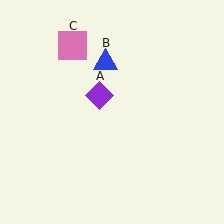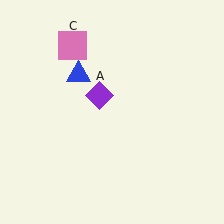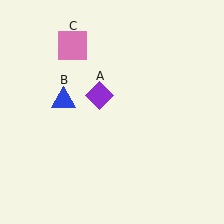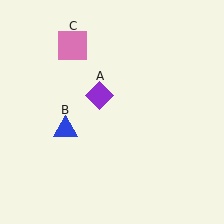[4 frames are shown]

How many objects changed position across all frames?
1 object changed position: blue triangle (object B).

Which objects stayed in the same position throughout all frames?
Purple diamond (object A) and pink square (object C) remained stationary.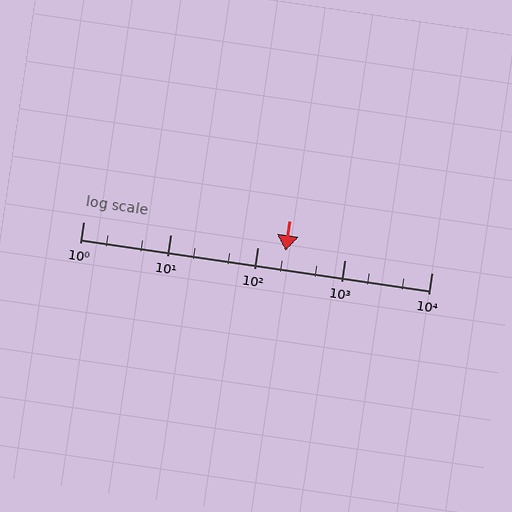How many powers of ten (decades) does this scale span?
The scale spans 4 decades, from 1 to 10000.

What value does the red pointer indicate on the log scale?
The pointer indicates approximately 210.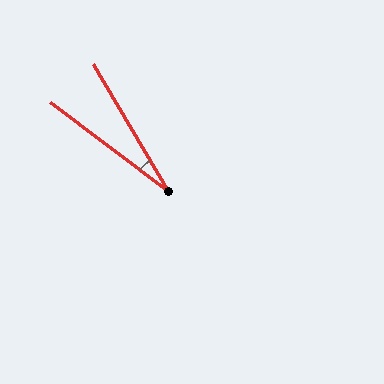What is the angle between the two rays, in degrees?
Approximately 22 degrees.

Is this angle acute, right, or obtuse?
It is acute.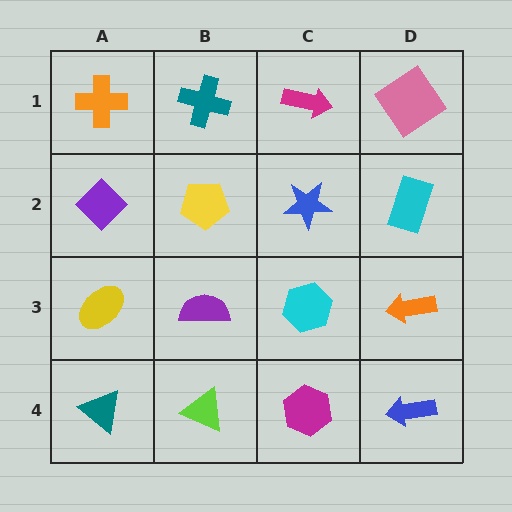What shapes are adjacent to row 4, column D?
An orange arrow (row 3, column D), a magenta hexagon (row 4, column C).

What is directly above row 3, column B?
A yellow pentagon.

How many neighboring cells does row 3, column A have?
3.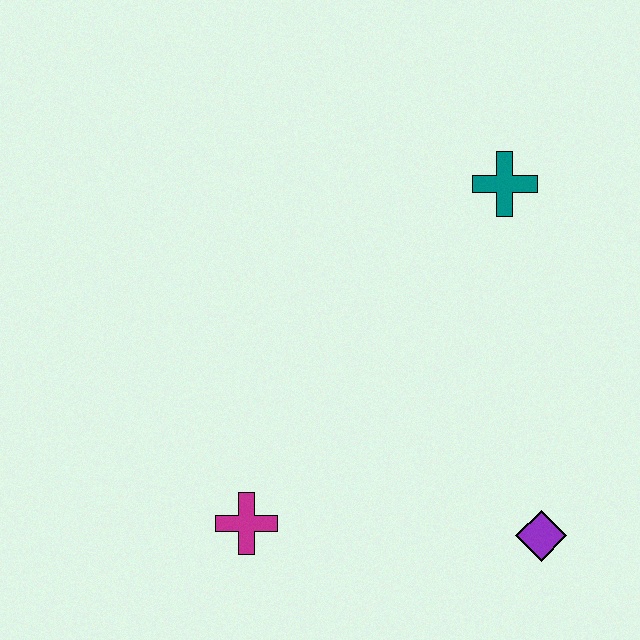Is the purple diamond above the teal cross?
No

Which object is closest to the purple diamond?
The magenta cross is closest to the purple diamond.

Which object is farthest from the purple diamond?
The teal cross is farthest from the purple diamond.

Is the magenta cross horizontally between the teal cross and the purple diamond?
No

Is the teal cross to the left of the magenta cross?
No